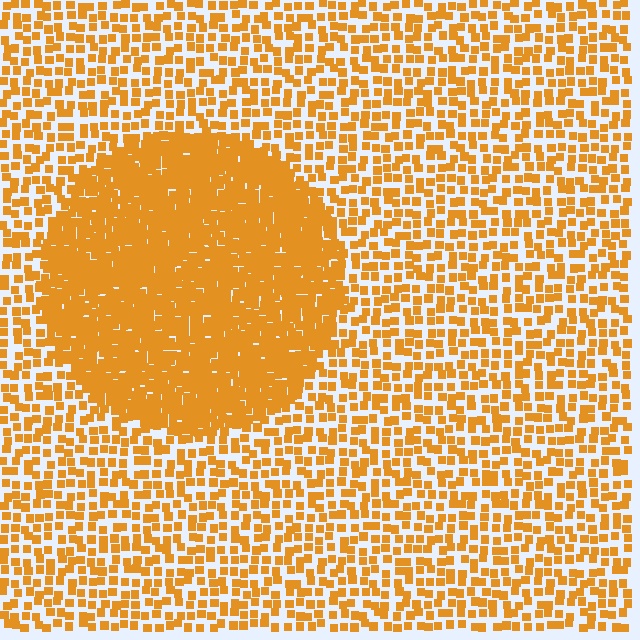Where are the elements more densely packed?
The elements are more densely packed inside the circle boundary.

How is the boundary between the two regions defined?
The boundary is defined by a change in element density (approximately 2.4x ratio). All elements are the same color, size, and shape.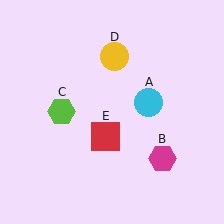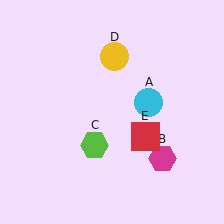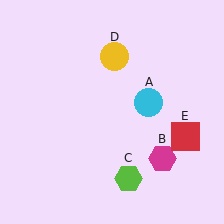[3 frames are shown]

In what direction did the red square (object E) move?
The red square (object E) moved right.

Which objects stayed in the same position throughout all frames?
Cyan circle (object A) and magenta hexagon (object B) and yellow circle (object D) remained stationary.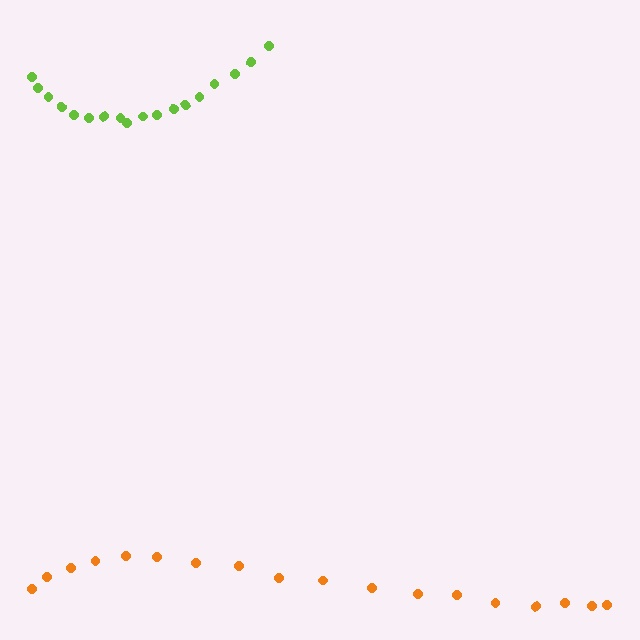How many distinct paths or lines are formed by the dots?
There are 2 distinct paths.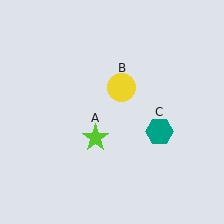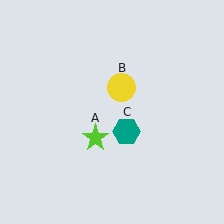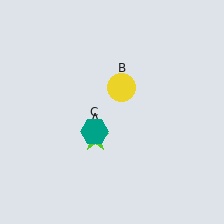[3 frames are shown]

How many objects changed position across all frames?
1 object changed position: teal hexagon (object C).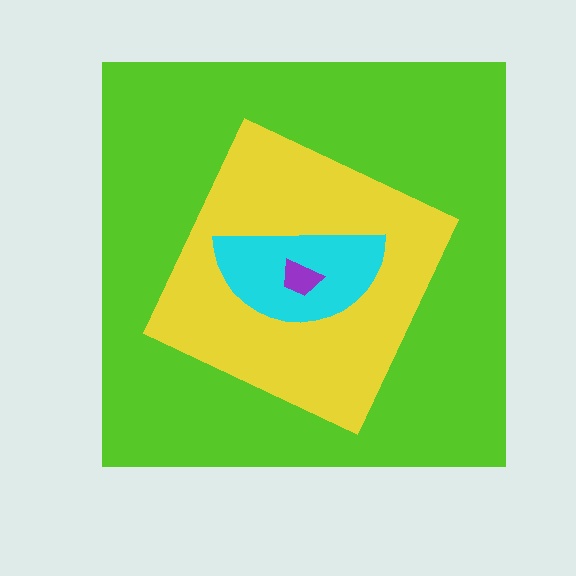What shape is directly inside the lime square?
The yellow diamond.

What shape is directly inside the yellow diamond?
The cyan semicircle.